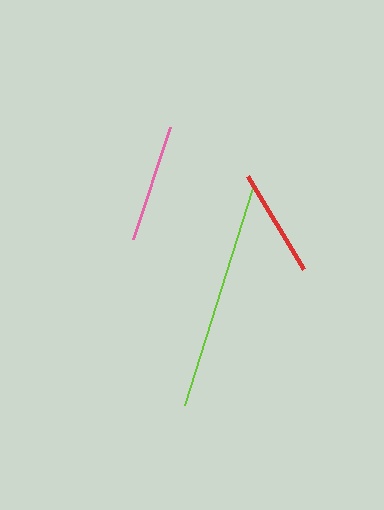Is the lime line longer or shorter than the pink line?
The lime line is longer than the pink line.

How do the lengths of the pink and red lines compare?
The pink and red lines are approximately the same length.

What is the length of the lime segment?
The lime segment is approximately 227 pixels long.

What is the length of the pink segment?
The pink segment is approximately 118 pixels long.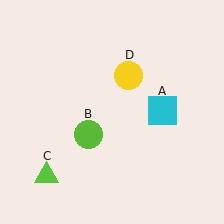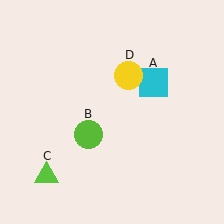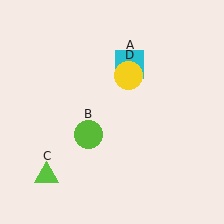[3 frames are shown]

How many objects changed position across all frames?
1 object changed position: cyan square (object A).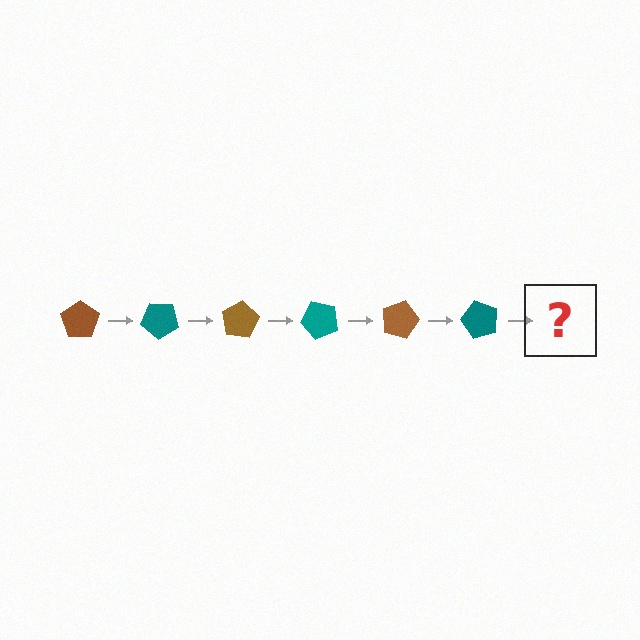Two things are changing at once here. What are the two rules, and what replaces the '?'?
The two rules are that it rotates 40 degrees each step and the color cycles through brown and teal. The '?' should be a brown pentagon, rotated 240 degrees from the start.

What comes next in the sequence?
The next element should be a brown pentagon, rotated 240 degrees from the start.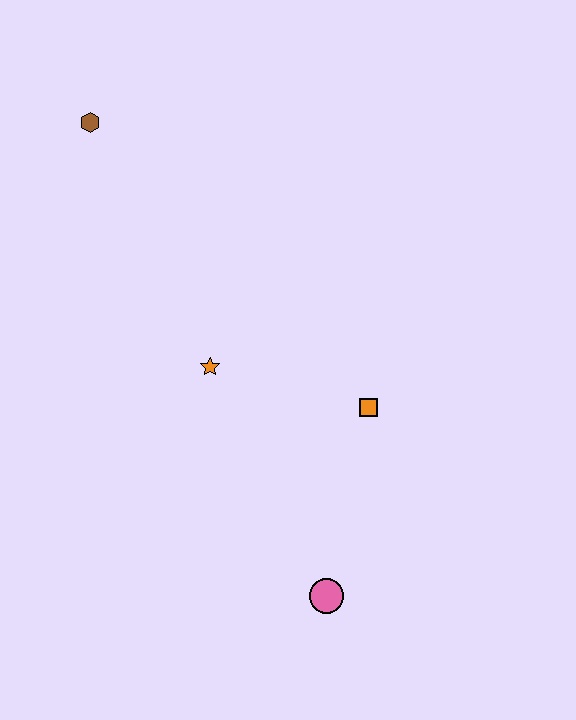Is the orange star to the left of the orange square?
Yes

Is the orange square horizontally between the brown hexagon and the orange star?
No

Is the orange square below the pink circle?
No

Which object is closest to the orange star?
The orange square is closest to the orange star.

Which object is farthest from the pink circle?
The brown hexagon is farthest from the pink circle.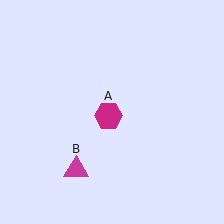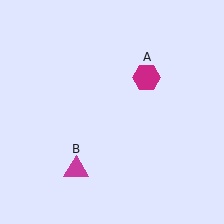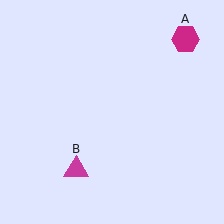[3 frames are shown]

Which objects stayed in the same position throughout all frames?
Magenta triangle (object B) remained stationary.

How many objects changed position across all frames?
1 object changed position: magenta hexagon (object A).